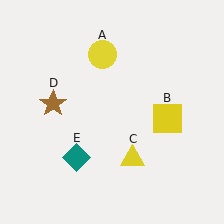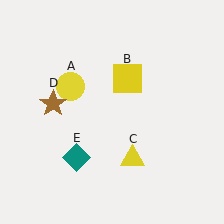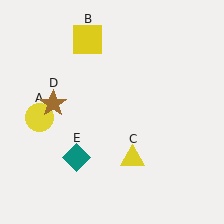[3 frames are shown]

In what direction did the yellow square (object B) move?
The yellow square (object B) moved up and to the left.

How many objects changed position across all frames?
2 objects changed position: yellow circle (object A), yellow square (object B).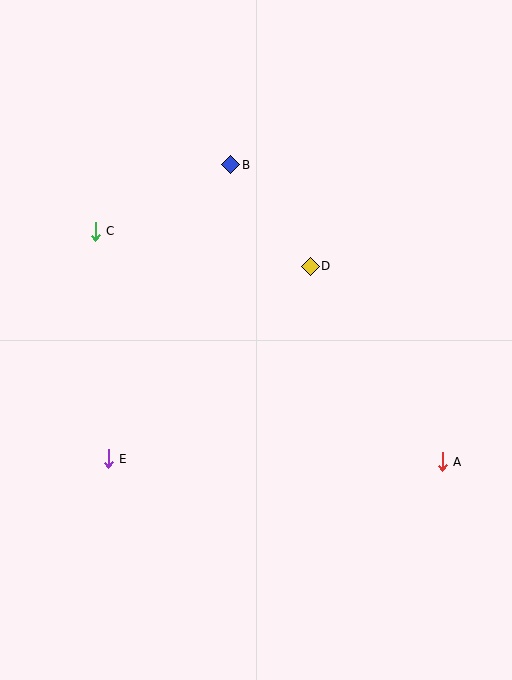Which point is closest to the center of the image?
Point D at (310, 266) is closest to the center.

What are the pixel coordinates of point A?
Point A is at (442, 462).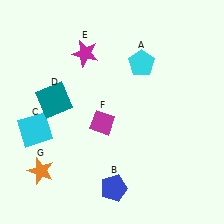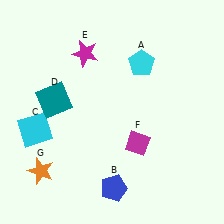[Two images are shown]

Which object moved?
The magenta diamond (F) moved right.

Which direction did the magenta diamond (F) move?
The magenta diamond (F) moved right.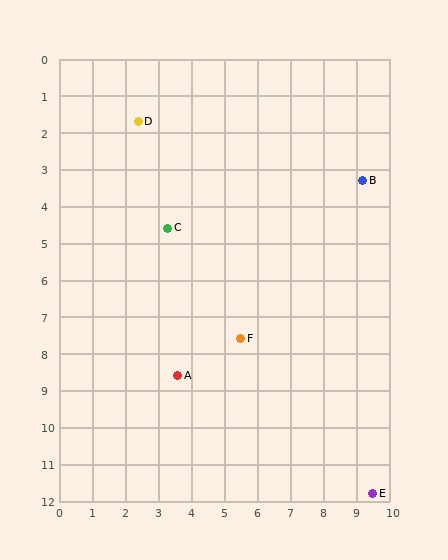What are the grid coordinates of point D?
Point D is at approximately (2.4, 1.7).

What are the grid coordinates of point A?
Point A is at approximately (3.6, 8.6).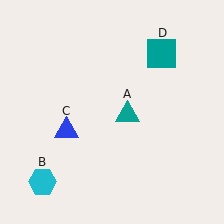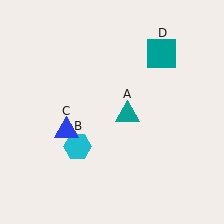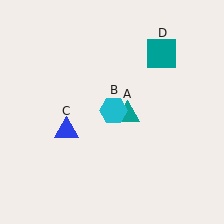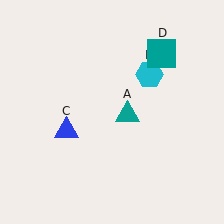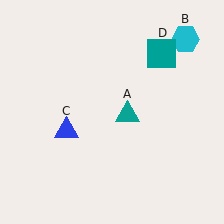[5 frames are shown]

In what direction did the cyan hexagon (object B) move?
The cyan hexagon (object B) moved up and to the right.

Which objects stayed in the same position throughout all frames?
Teal triangle (object A) and blue triangle (object C) and teal square (object D) remained stationary.